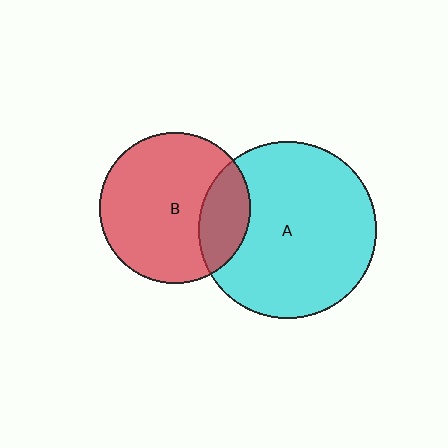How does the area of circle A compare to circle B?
Approximately 1.4 times.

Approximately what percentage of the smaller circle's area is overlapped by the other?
Approximately 20%.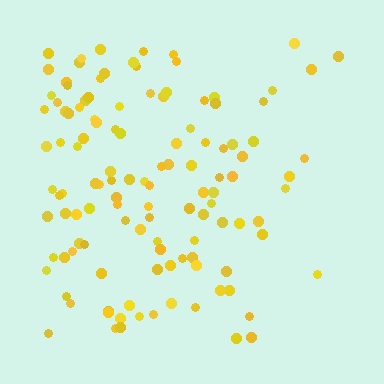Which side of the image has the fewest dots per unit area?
The right.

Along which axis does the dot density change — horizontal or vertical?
Horizontal.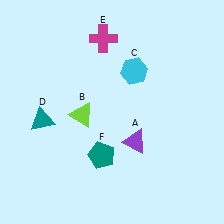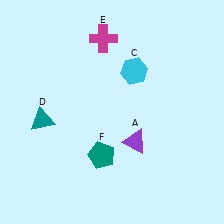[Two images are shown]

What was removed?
The lime triangle (B) was removed in Image 2.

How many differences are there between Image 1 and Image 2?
There is 1 difference between the two images.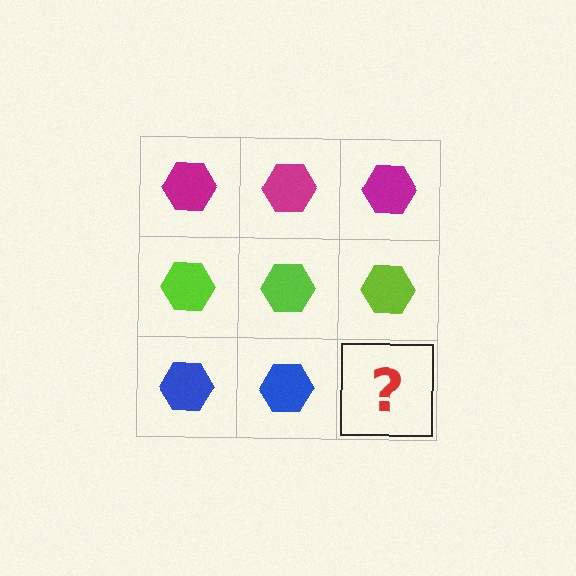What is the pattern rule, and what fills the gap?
The rule is that each row has a consistent color. The gap should be filled with a blue hexagon.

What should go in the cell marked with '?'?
The missing cell should contain a blue hexagon.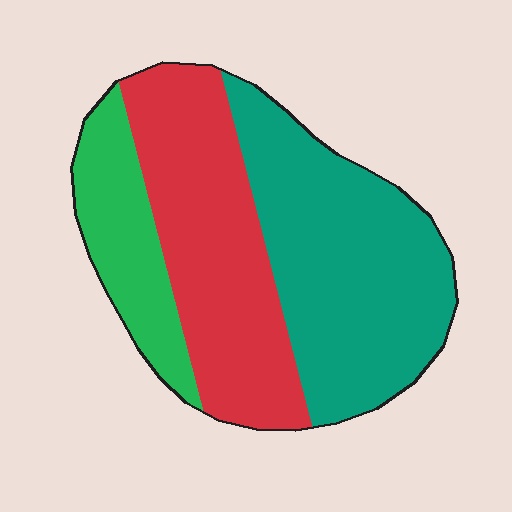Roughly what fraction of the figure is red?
Red takes up between a quarter and a half of the figure.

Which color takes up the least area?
Green, at roughly 20%.